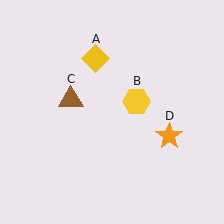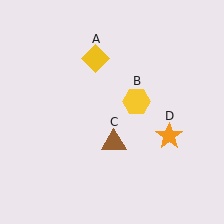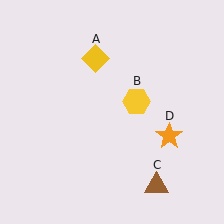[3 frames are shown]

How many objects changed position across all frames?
1 object changed position: brown triangle (object C).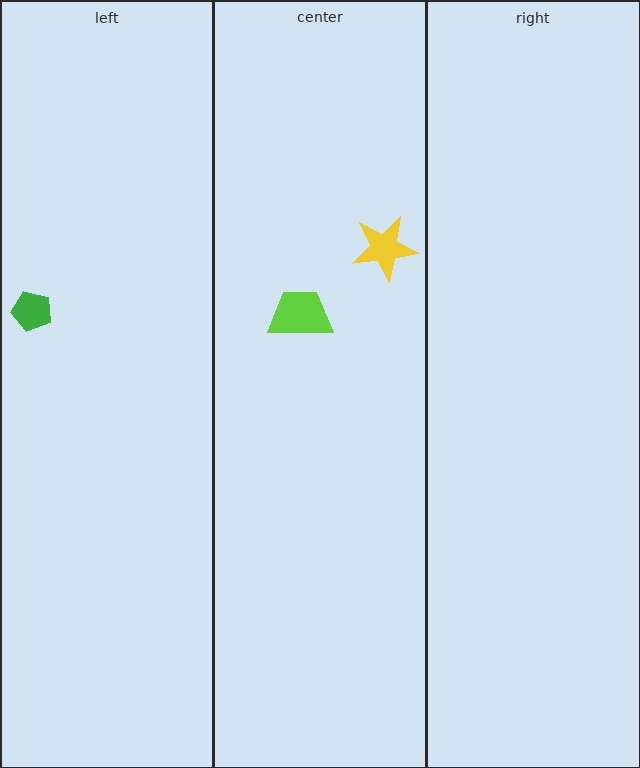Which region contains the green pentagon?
The left region.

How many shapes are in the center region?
2.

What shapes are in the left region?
The green pentagon.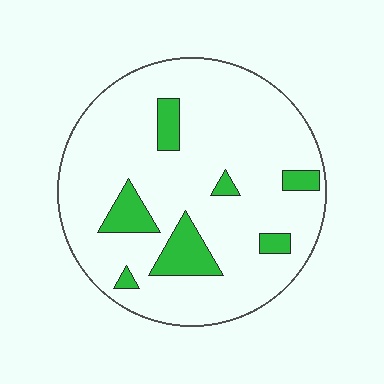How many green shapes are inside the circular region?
7.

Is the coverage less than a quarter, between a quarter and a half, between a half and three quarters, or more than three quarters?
Less than a quarter.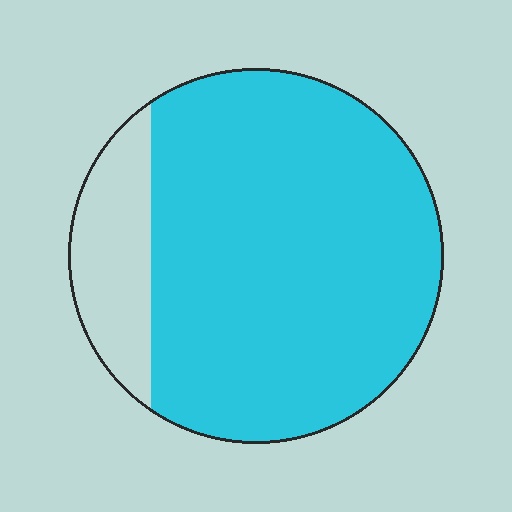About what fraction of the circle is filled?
About five sixths (5/6).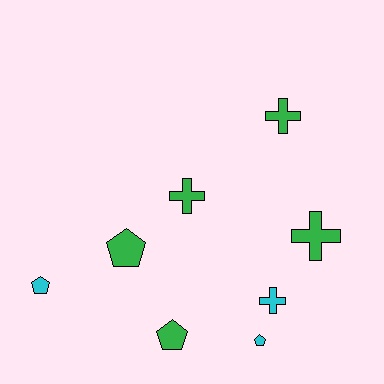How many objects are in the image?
There are 8 objects.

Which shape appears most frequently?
Cross, with 4 objects.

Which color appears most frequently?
Green, with 5 objects.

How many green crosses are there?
There are 3 green crosses.